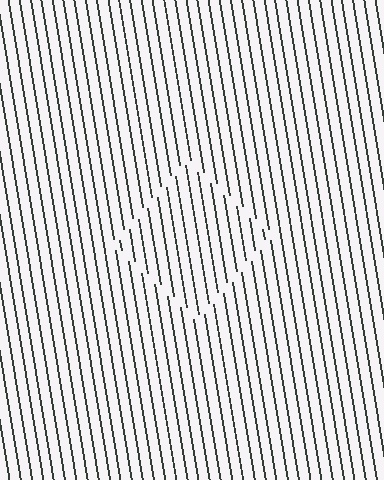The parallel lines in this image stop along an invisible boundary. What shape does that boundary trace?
An illusory square. The interior of the shape contains the same grating, shifted by half a period — the contour is defined by the phase discontinuity where line-ends from the inner and outer gratings abut.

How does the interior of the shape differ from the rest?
The interior of the shape contains the same grating, shifted by half a period — the contour is defined by the phase discontinuity where line-ends from the inner and outer gratings abut.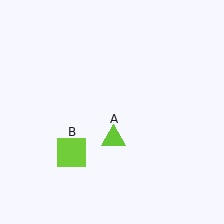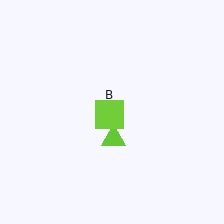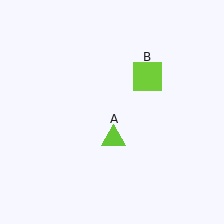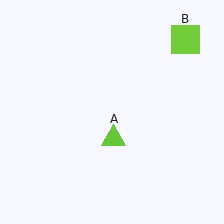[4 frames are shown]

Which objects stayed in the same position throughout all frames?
Lime triangle (object A) remained stationary.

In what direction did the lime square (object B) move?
The lime square (object B) moved up and to the right.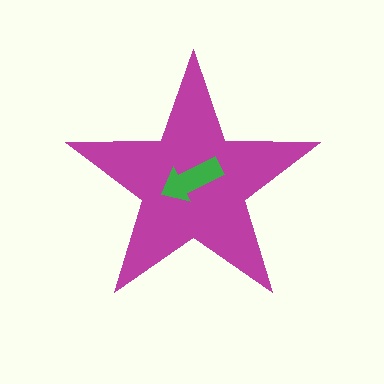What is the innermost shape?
The green arrow.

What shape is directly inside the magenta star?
The green arrow.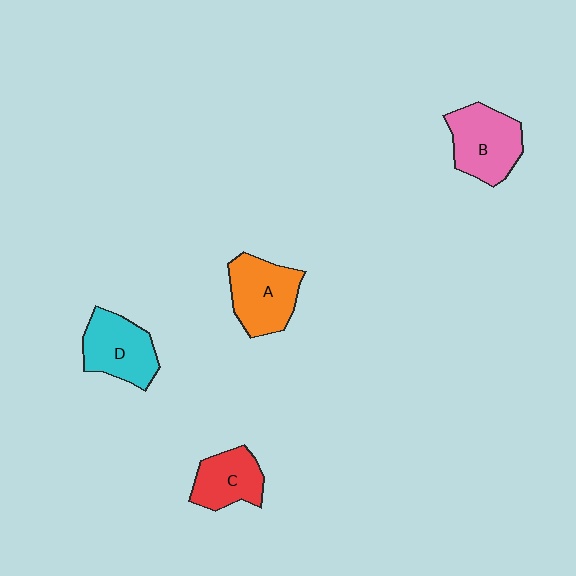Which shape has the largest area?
Shape B (pink).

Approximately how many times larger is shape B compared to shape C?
Approximately 1.3 times.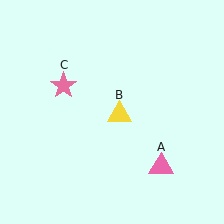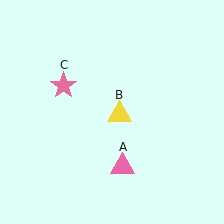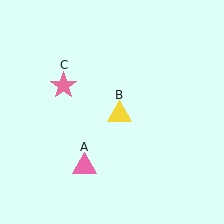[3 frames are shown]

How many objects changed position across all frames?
1 object changed position: pink triangle (object A).